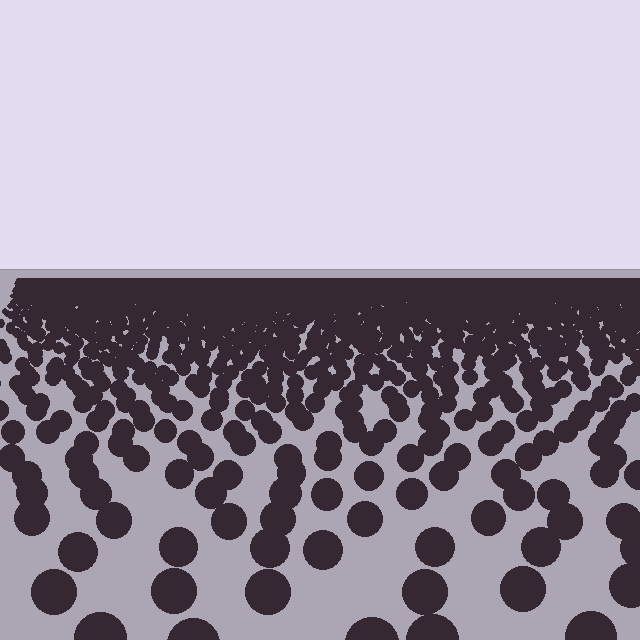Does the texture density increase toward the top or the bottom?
Density increases toward the top.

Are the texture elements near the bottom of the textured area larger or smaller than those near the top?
Larger. Near the bottom, elements are closer to the viewer and appear at a bigger on-screen size.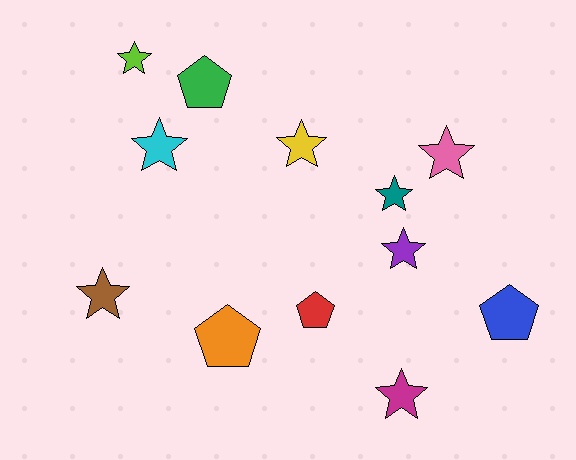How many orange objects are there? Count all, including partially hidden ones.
There is 1 orange object.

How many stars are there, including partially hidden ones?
There are 8 stars.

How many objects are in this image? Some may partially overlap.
There are 12 objects.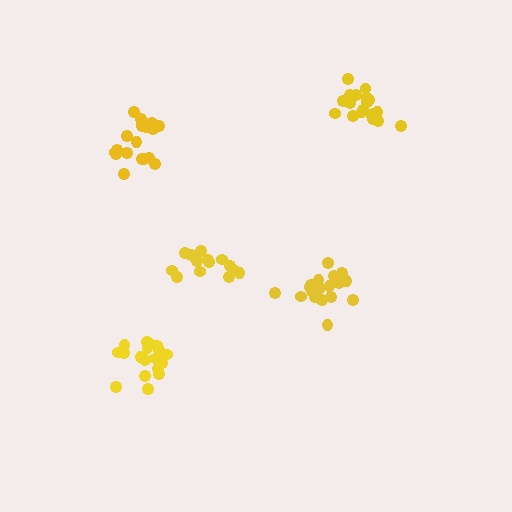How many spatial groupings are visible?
There are 5 spatial groupings.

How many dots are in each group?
Group 1: 14 dots, Group 2: 20 dots, Group 3: 18 dots, Group 4: 19 dots, Group 5: 20 dots (91 total).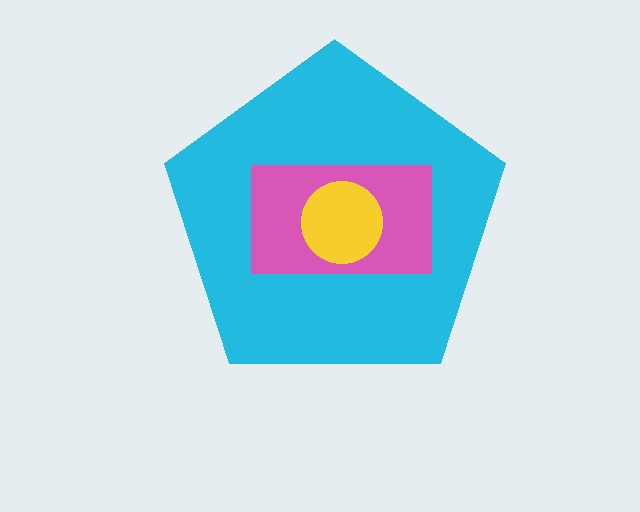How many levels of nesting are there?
3.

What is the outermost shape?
The cyan pentagon.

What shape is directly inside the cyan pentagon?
The pink rectangle.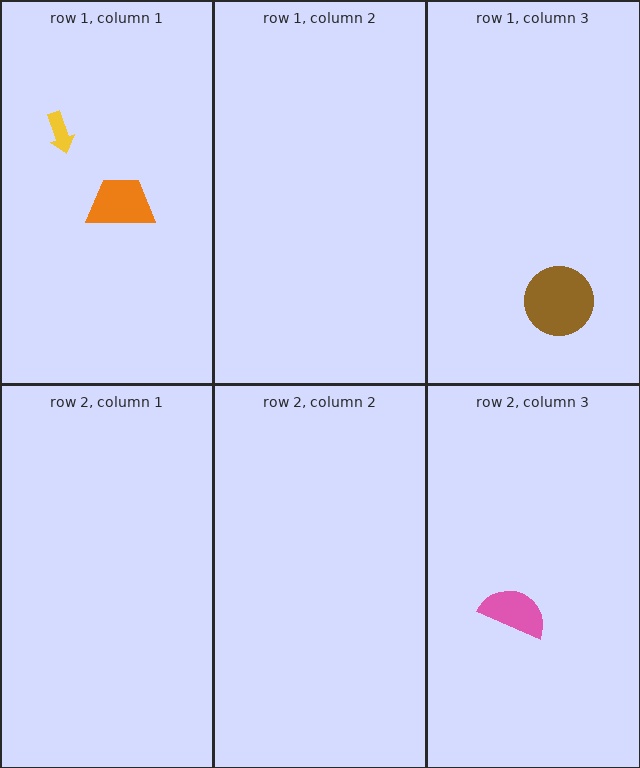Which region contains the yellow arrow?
The row 1, column 1 region.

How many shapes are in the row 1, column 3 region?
1.